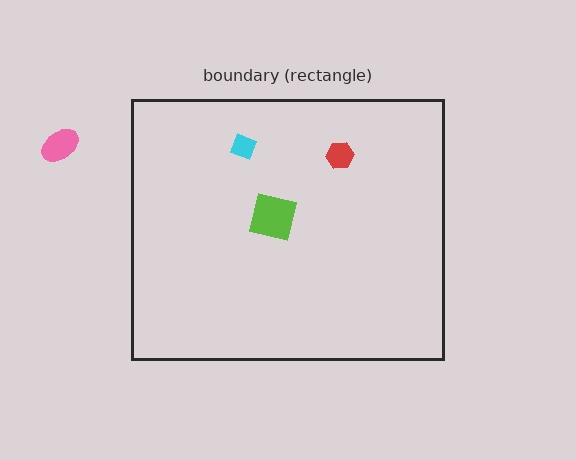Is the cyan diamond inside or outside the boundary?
Inside.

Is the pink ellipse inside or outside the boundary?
Outside.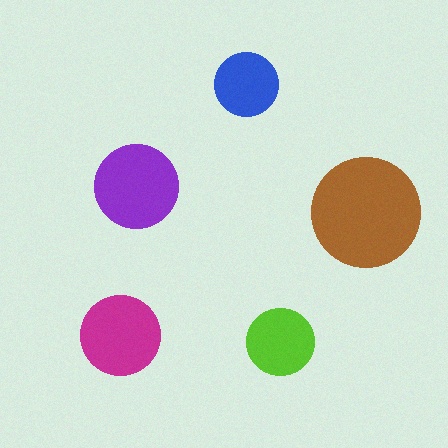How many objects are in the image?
There are 5 objects in the image.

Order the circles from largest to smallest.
the brown one, the purple one, the magenta one, the lime one, the blue one.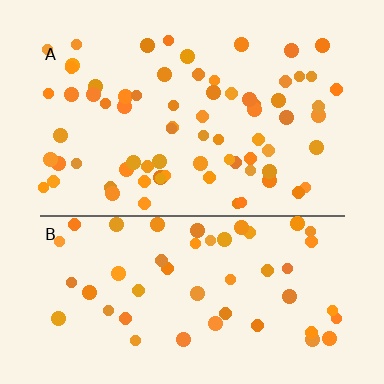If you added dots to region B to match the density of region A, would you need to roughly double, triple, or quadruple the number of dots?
Approximately double.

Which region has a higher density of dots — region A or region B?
A (the top).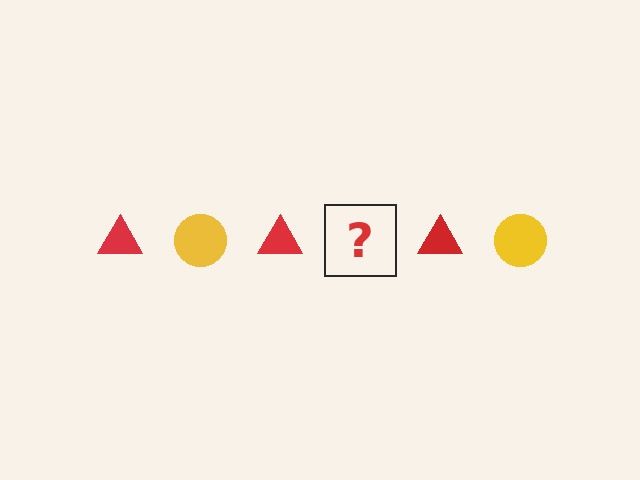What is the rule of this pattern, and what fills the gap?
The rule is that the pattern alternates between red triangle and yellow circle. The gap should be filled with a yellow circle.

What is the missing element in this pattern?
The missing element is a yellow circle.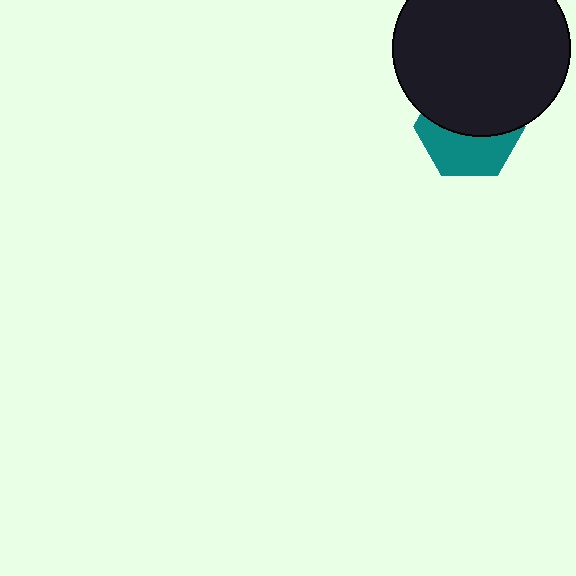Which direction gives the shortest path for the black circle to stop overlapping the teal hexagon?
Moving up gives the shortest separation.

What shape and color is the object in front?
The object in front is a black circle.